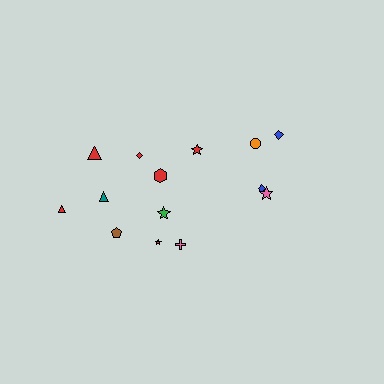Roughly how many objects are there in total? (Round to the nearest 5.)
Roughly 15 objects in total.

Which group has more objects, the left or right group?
The left group.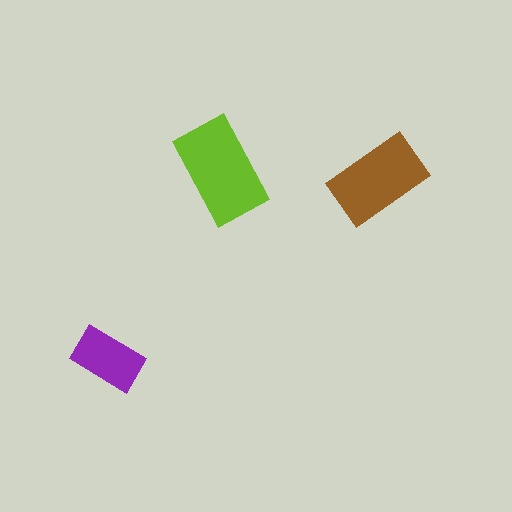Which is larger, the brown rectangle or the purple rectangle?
The brown one.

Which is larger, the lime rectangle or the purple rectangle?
The lime one.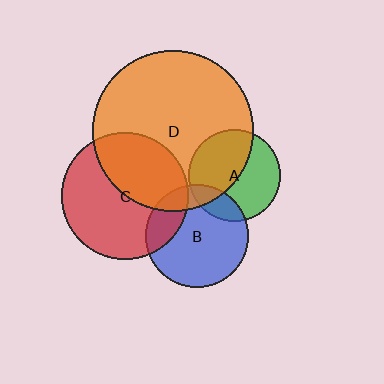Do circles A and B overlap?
Yes.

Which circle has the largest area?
Circle D (orange).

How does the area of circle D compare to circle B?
Approximately 2.4 times.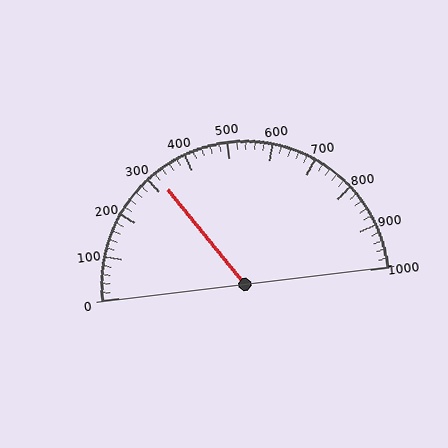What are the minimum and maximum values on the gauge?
The gauge ranges from 0 to 1000.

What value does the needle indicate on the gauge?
The needle indicates approximately 320.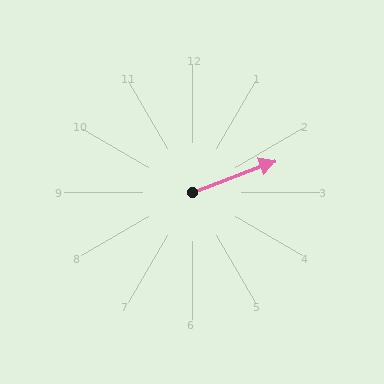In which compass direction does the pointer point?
East.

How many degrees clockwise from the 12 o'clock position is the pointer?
Approximately 69 degrees.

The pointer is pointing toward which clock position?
Roughly 2 o'clock.